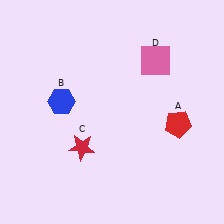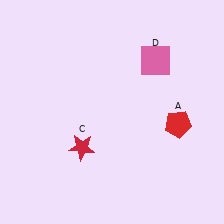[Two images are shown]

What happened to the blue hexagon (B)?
The blue hexagon (B) was removed in Image 2. It was in the top-left area of Image 1.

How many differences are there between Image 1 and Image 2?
There is 1 difference between the two images.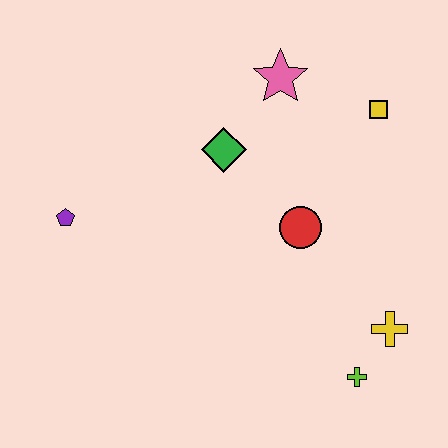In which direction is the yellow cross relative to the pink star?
The yellow cross is below the pink star.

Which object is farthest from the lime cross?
The purple pentagon is farthest from the lime cross.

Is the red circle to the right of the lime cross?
No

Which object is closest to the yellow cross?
The lime cross is closest to the yellow cross.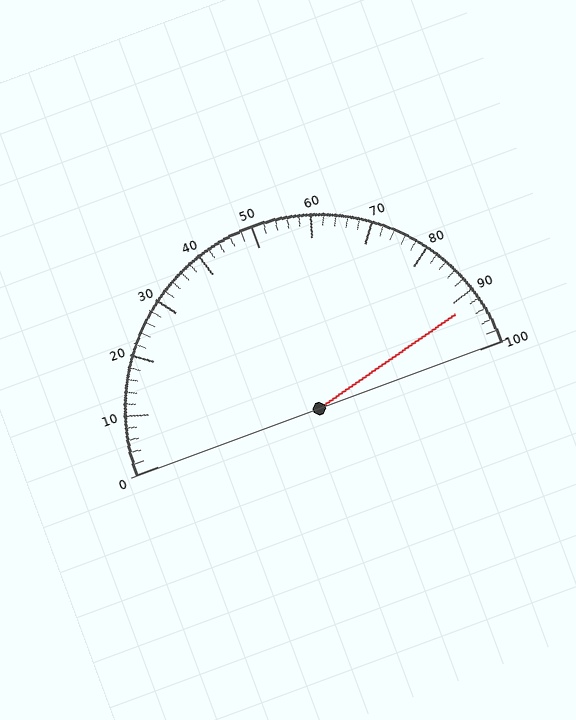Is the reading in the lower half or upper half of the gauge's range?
The reading is in the upper half of the range (0 to 100).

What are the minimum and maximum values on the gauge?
The gauge ranges from 0 to 100.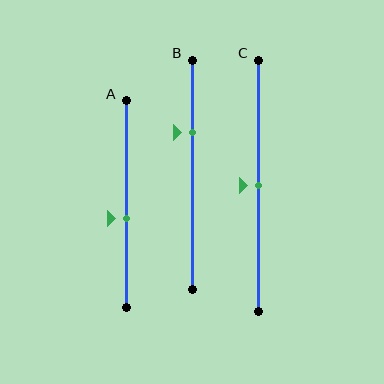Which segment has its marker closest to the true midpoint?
Segment C has its marker closest to the true midpoint.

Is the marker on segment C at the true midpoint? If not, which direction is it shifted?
Yes, the marker on segment C is at the true midpoint.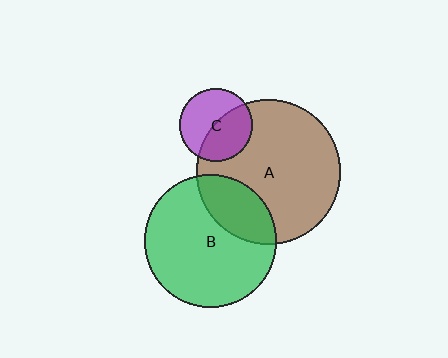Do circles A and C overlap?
Yes.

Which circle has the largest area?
Circle A (brown).